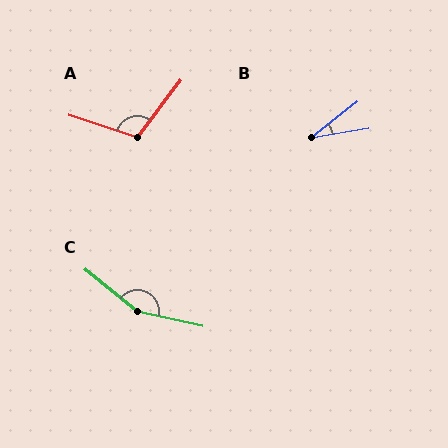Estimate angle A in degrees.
Approximately 108 degrees.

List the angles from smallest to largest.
B (28°), A (108°), C (154°).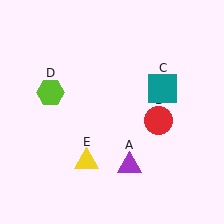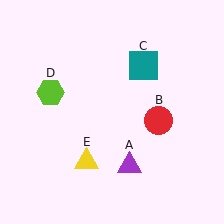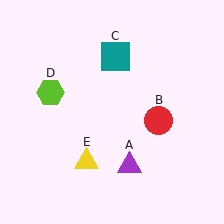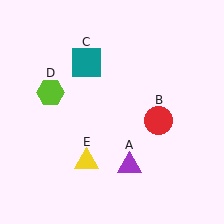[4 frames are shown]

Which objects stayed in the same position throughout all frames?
Purple triangle (object A) and red circle (object B) and lime hexagon (object D) and yellow triangle (object E) remained stationary.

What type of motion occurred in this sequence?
The teal square (object C) rotated counterclockwise around the center of the scene.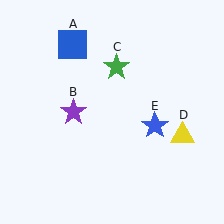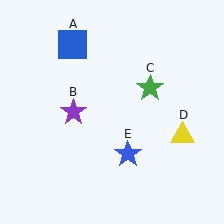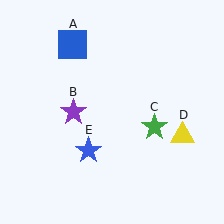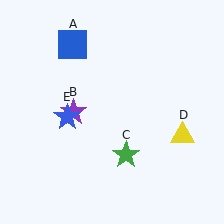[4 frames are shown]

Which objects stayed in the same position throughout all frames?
Blue square (object A) and purple star (object B) and yellow triangle (object D) remained stationary.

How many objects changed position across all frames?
2 objects changed position: green star (object C), blue star (object E).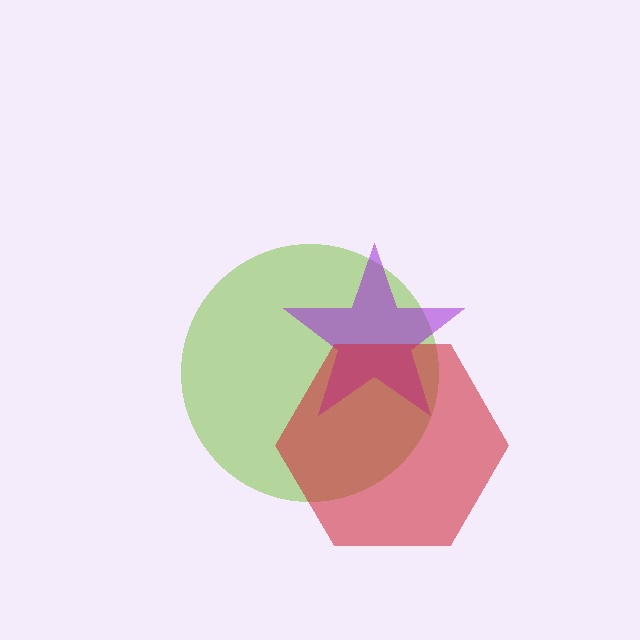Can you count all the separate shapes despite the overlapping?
Yes, there are 3 separate shapes.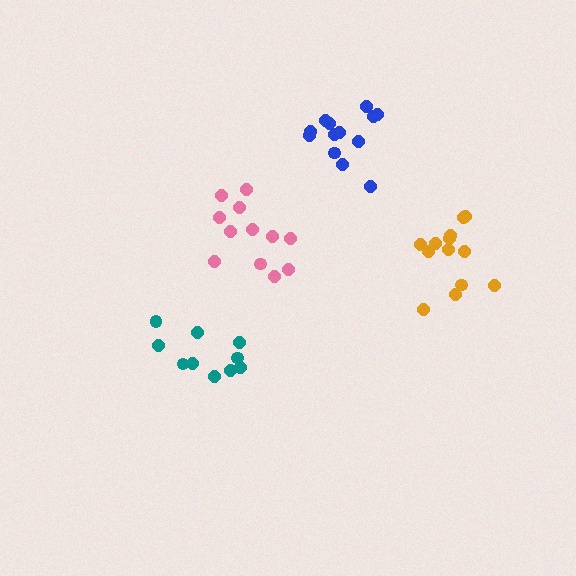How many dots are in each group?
Group 1: 13 dots, Group 2: 10 dots, Group 3: 12 dots, Group 4: 13 dots (48 total).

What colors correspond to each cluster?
The clusters are colored: orange, teal, pink, blue.